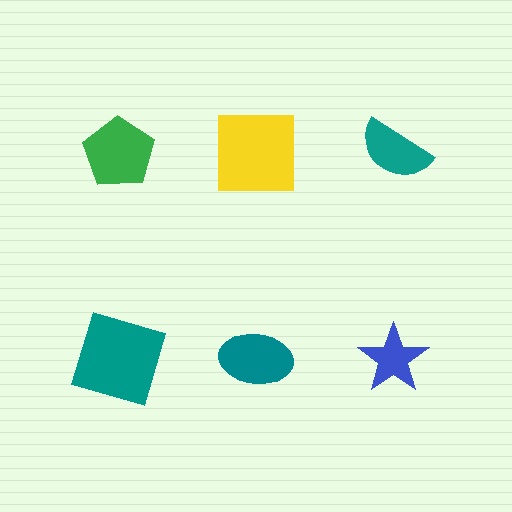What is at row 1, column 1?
A green pentagon.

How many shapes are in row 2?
3 shapes.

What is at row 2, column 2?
A teal ellipse.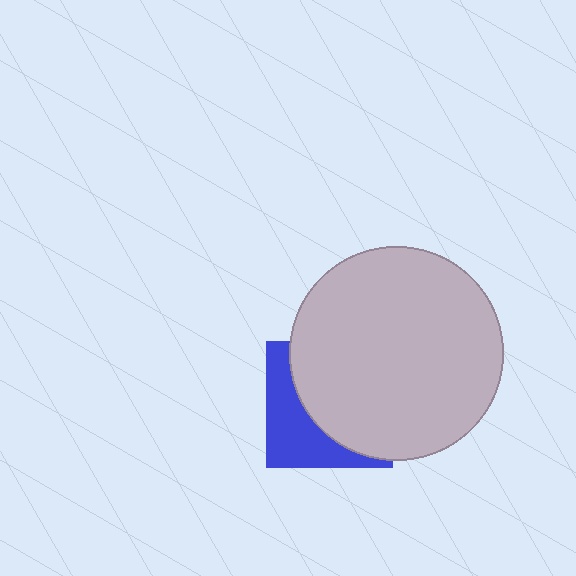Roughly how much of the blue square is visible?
A small part of it is visible (roughly 38%).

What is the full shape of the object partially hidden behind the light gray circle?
The partially hidden object is a blue square.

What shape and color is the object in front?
The object in front is a light gray circle.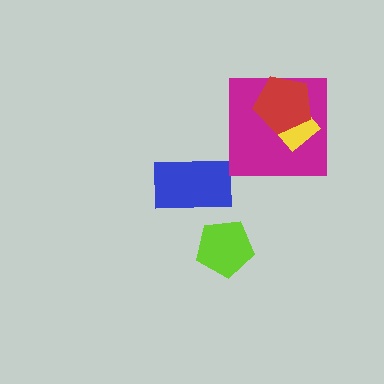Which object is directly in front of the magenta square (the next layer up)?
The yellow diamond is directly in front of the magenta square.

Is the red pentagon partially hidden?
No, no other shape covers it.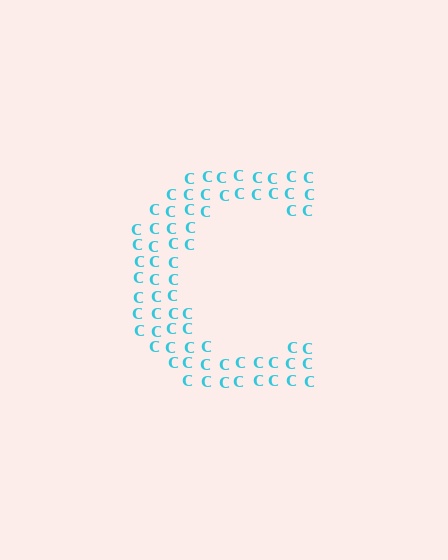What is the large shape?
The large shape is the letter C.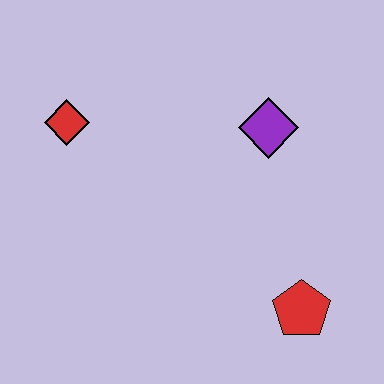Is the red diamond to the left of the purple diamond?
Yes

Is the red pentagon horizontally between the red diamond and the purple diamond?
No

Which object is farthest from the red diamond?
The red pentagon is farthest from the red diamond.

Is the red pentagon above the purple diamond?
No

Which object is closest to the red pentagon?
The purple diamond is closest to the red pentagon.